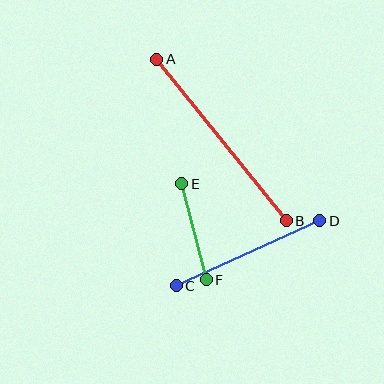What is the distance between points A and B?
The distance is approximately 207 pixels.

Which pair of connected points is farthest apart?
Points A and B are farthest apart.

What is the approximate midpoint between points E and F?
The midpoint is at approximately (194, 232) pixels.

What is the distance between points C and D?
The distance is approximately 158 pixels.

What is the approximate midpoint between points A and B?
The midpoint is at approximately (221, 140) pixels.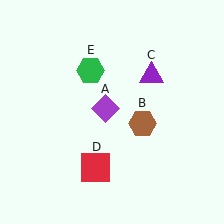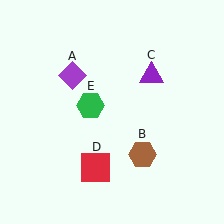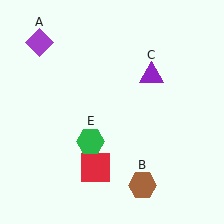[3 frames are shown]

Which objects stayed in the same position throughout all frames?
Purple triangle (object C) and red square (object D) remained stationary.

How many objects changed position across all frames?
3 objects changed position: purple diamond (object A), brown hexagon (object B), green hexagon (object E).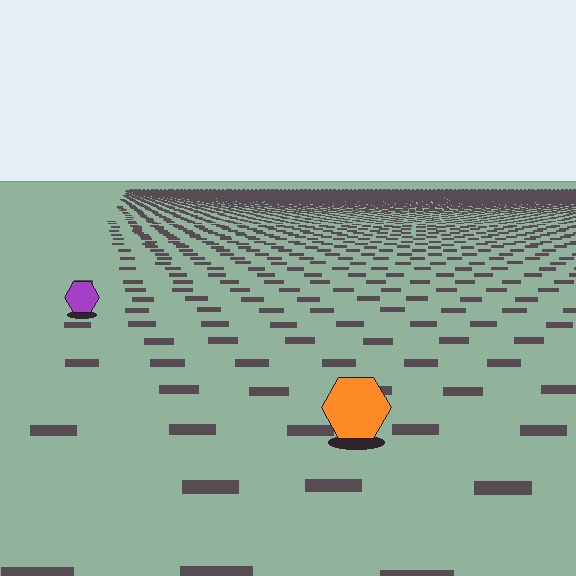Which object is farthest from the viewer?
The purple hexagon is farthest from the viewer. It appears smaller and the ground texture around it is denser.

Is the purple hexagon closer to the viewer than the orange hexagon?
No. The orange hexagon is closer — you can tell from the texture gradient: the ground texture is coarser near it.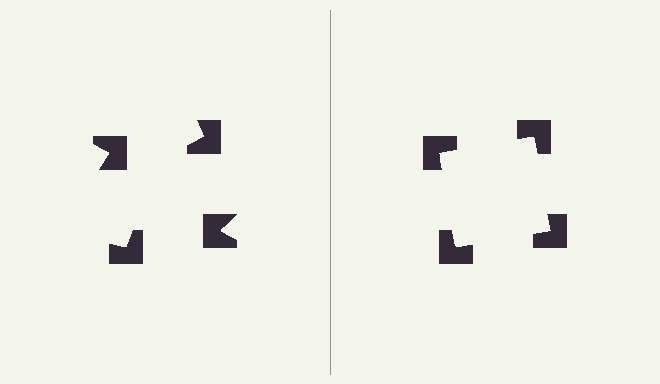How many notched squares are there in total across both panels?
8 — 4 on each side.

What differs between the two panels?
The notched squares are positioned identically on both sides; only the wedge orientations differ. On the right they align to a square; on the left they are misaligned.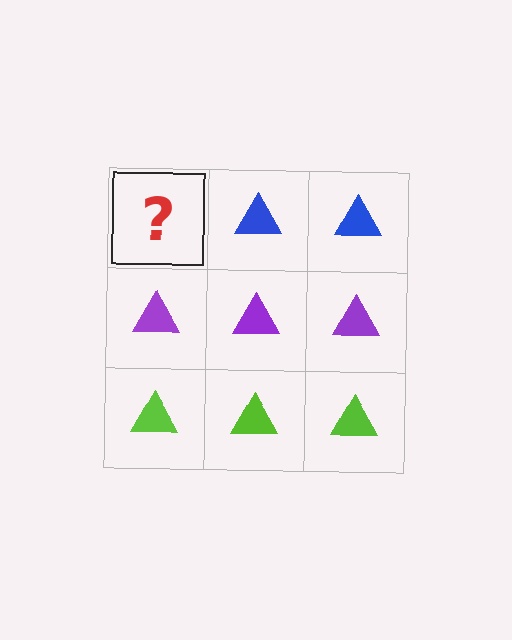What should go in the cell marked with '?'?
The missing cell should contain a blue triangle.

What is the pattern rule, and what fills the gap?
The rule is that each row has a consistent color. The gap should be filled with a blue triangle.